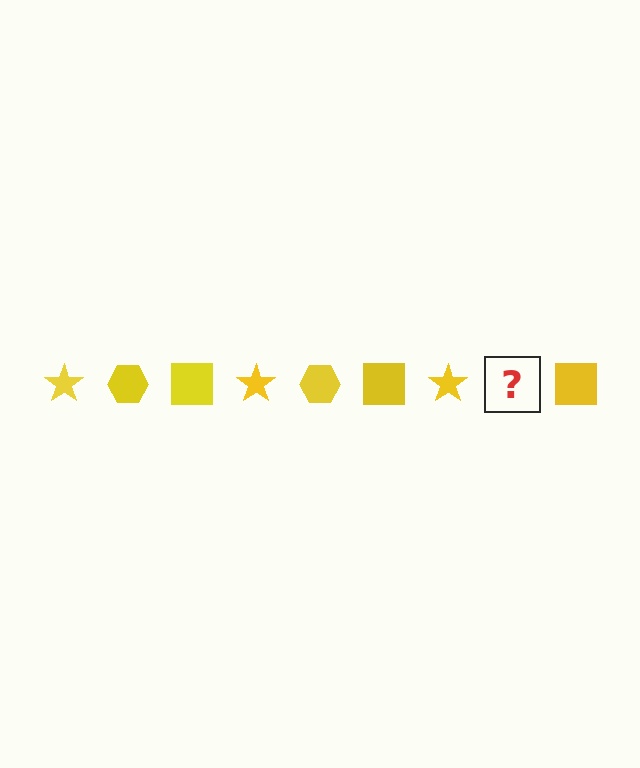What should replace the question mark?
The question mark should be replaced with a yellow hexagon.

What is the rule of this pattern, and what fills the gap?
The rule is that the pattern cycles through star, hexagon, square shapes in yellow. The gap should be filled with a yellow hexagon.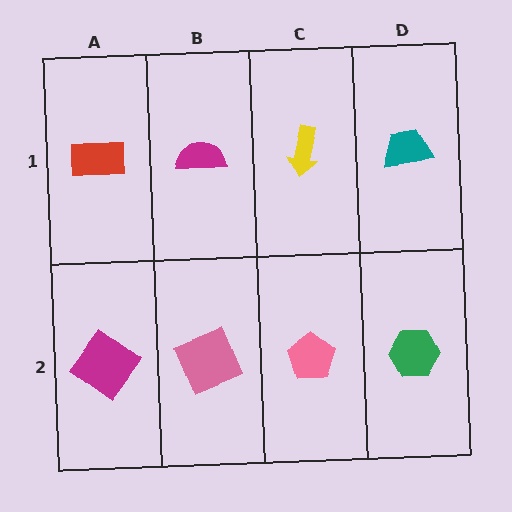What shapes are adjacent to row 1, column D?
A green hexagon (row 2, column D), a yellow arrow (row 1, column C).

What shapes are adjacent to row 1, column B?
A pink square (row 2, column B), a red rectangle (row 1, column A), a yellow arrow (row 1, column C).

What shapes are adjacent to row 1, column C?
A pink pentagon (row 2, column C), a magenta semicircle (row 1, column B), a teal trapezoid (row 1, column D).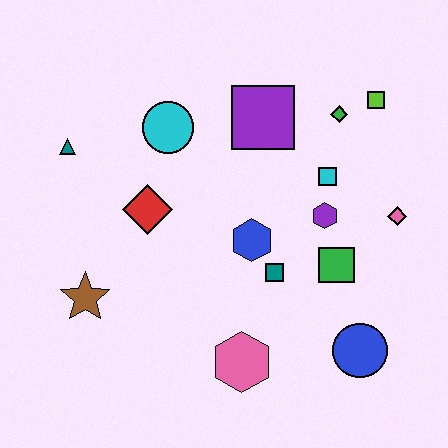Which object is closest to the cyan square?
The purple hexagon is closest to the cyan square.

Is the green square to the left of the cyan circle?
No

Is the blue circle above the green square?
No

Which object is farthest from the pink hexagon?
The lime square is farthest from the pink hexagon.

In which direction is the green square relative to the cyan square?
The green square is below the cyan square.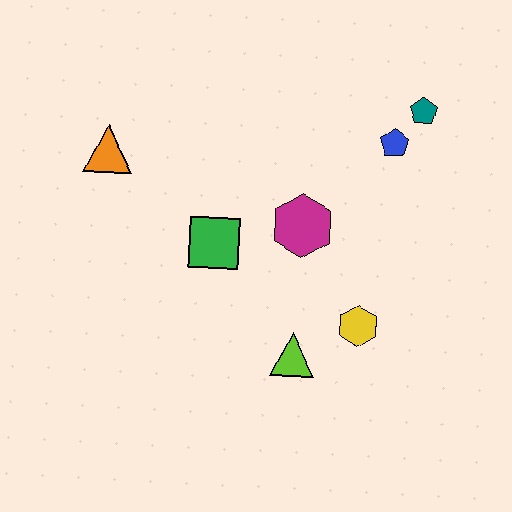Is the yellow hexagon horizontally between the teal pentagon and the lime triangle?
Yes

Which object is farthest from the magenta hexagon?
The orange triangle is farthest from the magenta hexagon.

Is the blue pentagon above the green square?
Yes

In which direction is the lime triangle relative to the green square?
The lime triangle is below the green square.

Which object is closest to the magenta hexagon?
The green square is closest to the magenta hexagon.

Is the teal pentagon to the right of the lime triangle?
Yes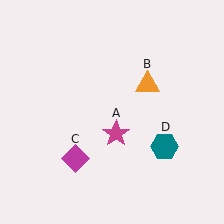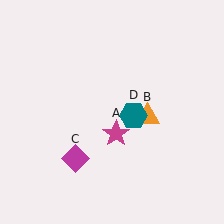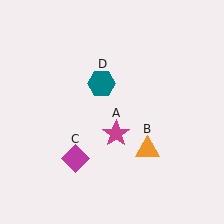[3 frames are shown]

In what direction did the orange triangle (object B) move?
The orange triangle (object B) moved down.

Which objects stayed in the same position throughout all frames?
Magenta star (object A) and magenta diamond (object C) remained stationary.